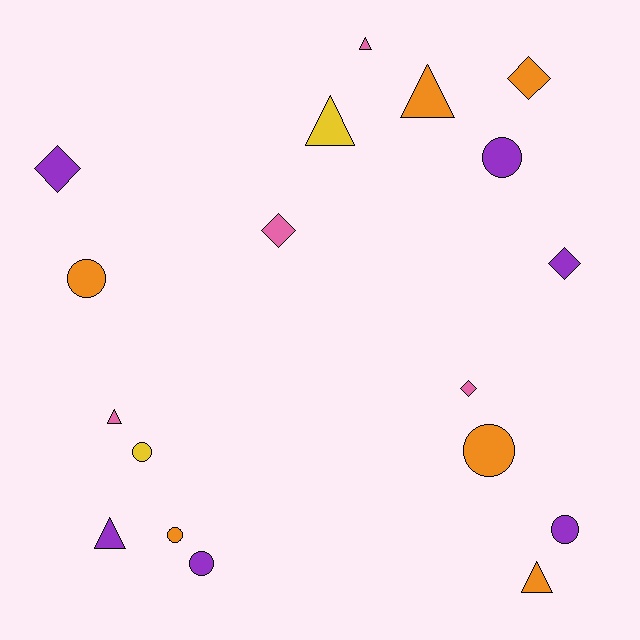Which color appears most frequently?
Orange, with 6 objects.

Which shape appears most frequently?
Circle, with 7 objects.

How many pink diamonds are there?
There are 2 pink diamonds.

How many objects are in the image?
There are 18 objects.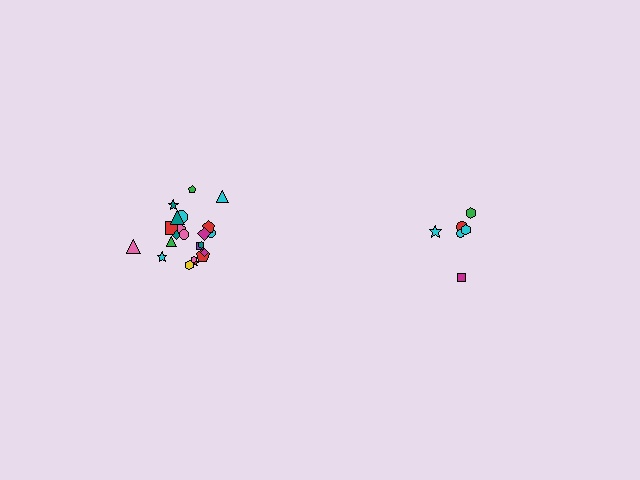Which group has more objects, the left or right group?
The left group.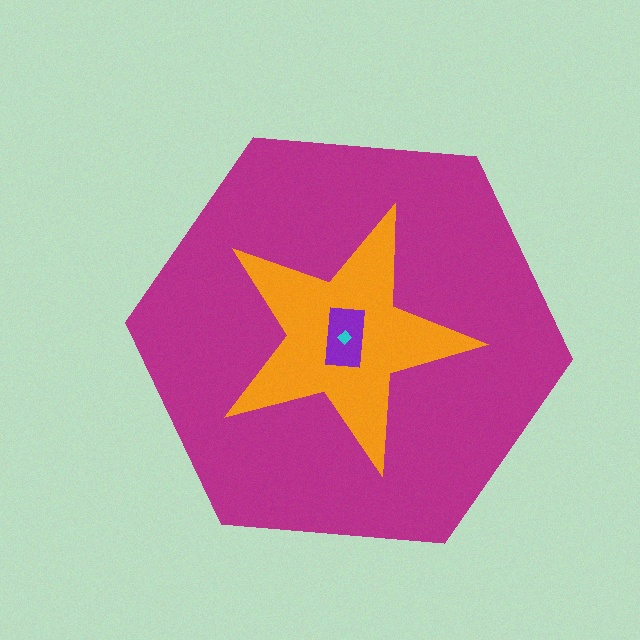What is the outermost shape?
The magenta hexagon.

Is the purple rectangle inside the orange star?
Yes.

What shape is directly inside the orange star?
The purple rectangle.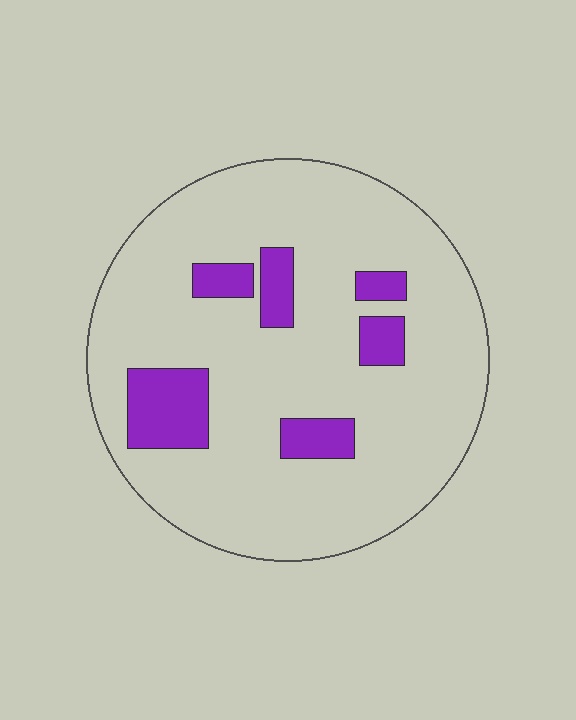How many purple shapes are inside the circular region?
6.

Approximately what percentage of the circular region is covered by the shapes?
Approximately 15%.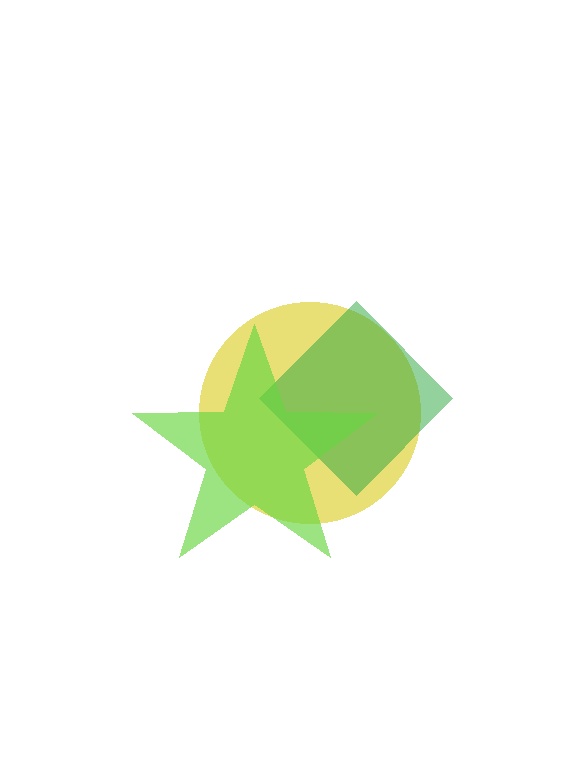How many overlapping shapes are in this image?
There are 3 overlapping shapes in the image.